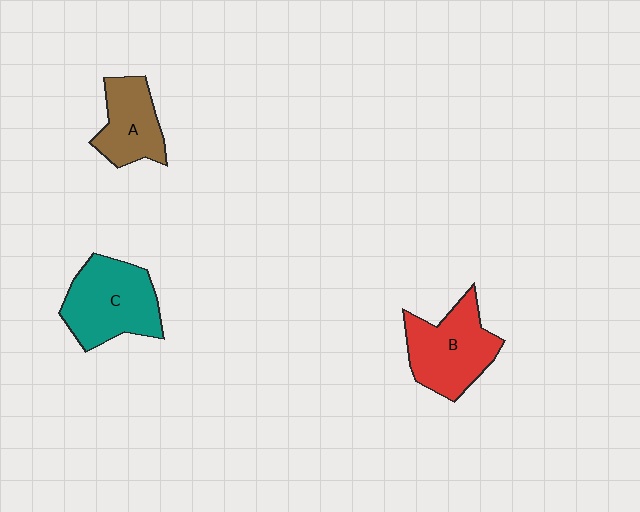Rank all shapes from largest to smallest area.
From largest to smallest: C (teal), B (red), A (brown).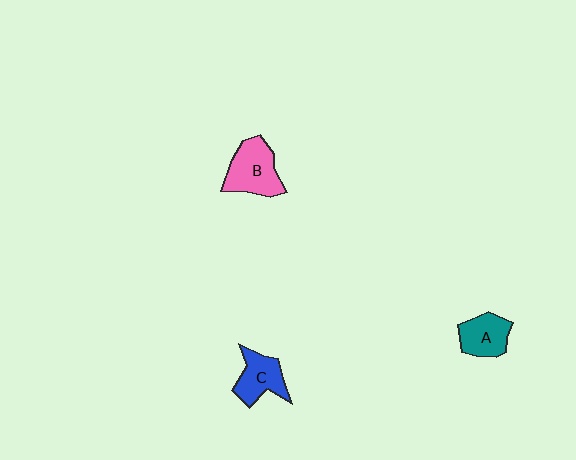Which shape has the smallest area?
Shape A (teal).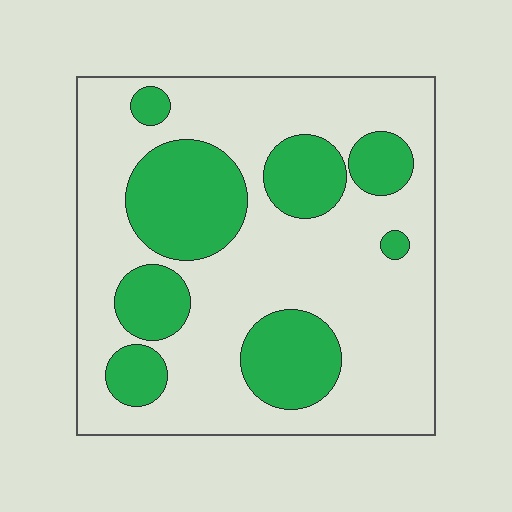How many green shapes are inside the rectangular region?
8.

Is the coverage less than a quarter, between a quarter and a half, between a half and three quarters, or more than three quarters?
Between a quarter and a half.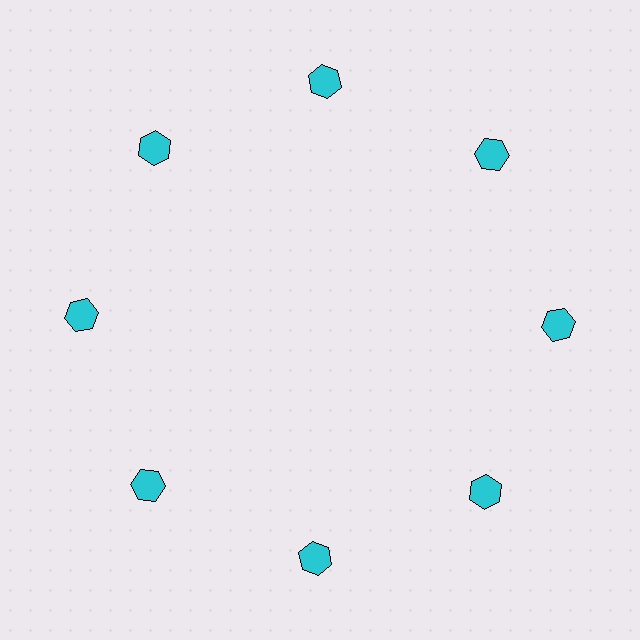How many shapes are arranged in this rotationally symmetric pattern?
There are 8 shapes, arranged in 8 groups of 1.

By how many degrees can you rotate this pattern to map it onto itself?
The pattern maps onto itself every 45 degrees of rotation.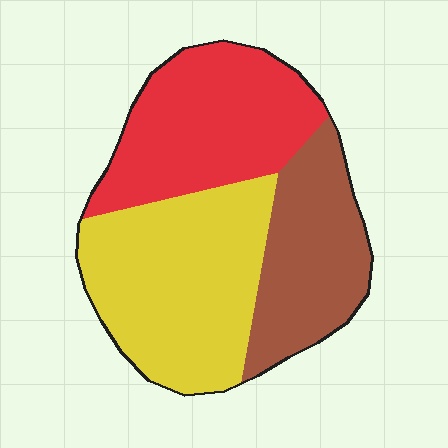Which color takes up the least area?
Brown, at roughly 25%.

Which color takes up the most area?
Yellow, at roughly 40%.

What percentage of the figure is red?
Red covers around 35% of the figure.